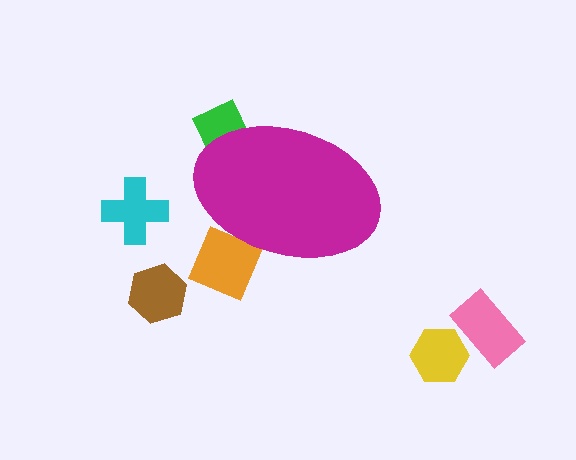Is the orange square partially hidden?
Yes, the orange square is partially hidden behind the magenta ellipse.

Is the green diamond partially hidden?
Yes, the green diamond is partially hidden behind the magenta ellipse.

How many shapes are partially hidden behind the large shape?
2 shapes are partially hidden.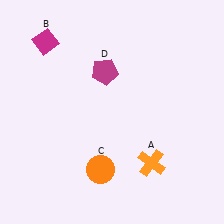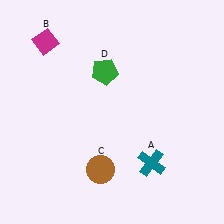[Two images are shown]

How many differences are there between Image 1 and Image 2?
There are 3 differences between the two images.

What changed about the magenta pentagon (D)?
In Image 1, D is magenta. In Image 2, it changed to green.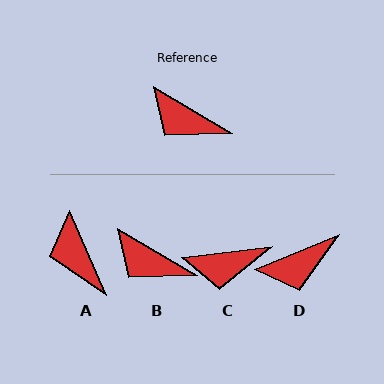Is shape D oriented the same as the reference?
No, it is off by about 52 degrees.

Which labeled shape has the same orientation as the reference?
B.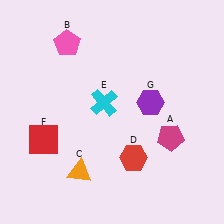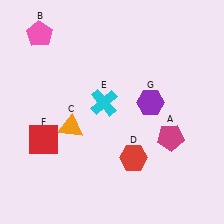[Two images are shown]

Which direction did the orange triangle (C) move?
The orange triangle (C) moved up.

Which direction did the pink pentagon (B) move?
The pink pentagon (B) moved left.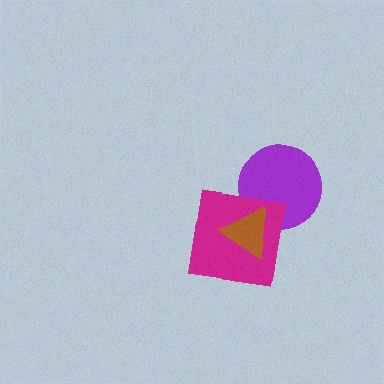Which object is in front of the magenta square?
The brown triangle is in front of the magenta square.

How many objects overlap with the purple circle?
2 objects overlap with the purple circle.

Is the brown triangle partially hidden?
No, no other shape covers it.